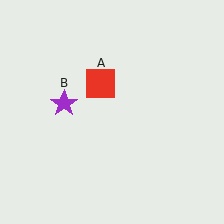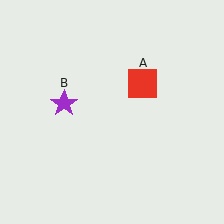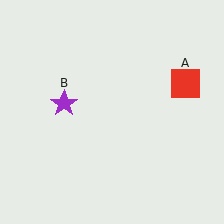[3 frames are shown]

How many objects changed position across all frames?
1 object changed position: red square (object A).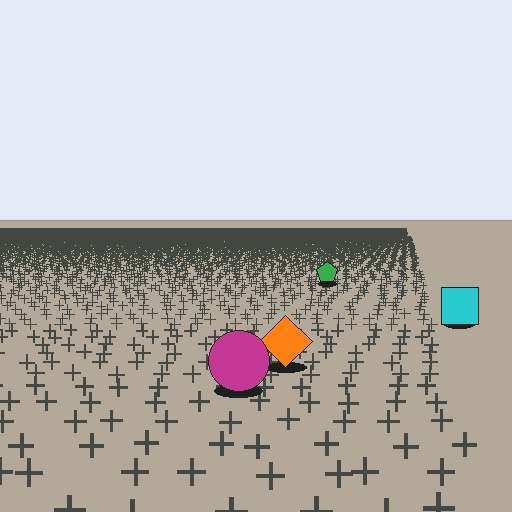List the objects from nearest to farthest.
From nearest to farthest: the magenta circle, the orange diamond, the cyan square, the green pentagon.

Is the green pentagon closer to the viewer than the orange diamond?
No. The orange diamond is closer — you can tell from the texture gradient: the ground texture is coarser near it.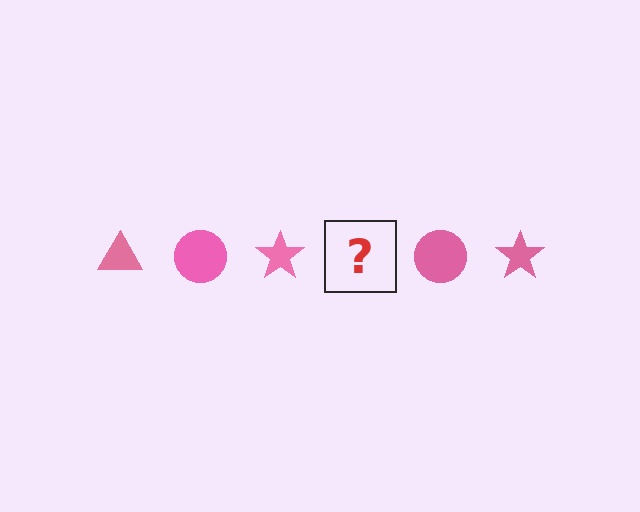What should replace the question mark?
The question mark should be replaced with a pink triangle.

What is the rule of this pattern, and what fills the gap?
The rule is that the pattern cycles through triangle, circle, star shapes in pink. The gap should be filled with a pink triangle.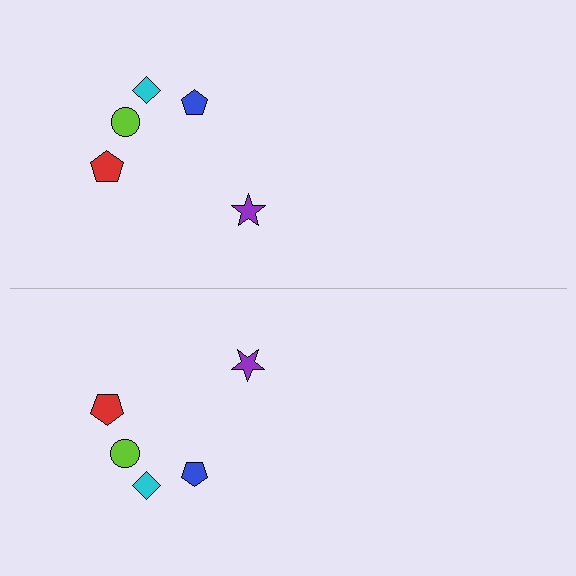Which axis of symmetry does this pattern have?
The pattern has a horizontal axis of symmetry running through the center of the image.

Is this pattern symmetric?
Yes, this pattern has bilateral (reflection) symmetry.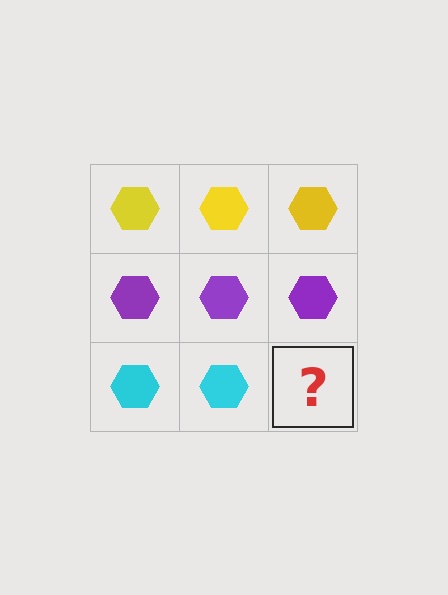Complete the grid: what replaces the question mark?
The question mark should be replaced with a cyan hexagon.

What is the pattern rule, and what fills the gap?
The rule is that each row has a consistent color. The gap should be filled with a cyan hexagon.